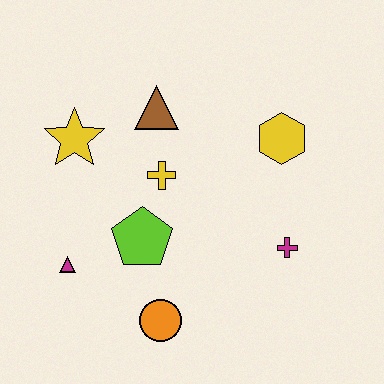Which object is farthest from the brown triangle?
The orange circle is farthest from the brown triangle.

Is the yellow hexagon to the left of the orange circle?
No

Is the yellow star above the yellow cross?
Yes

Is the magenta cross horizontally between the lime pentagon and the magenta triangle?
No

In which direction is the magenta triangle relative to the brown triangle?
The magenta triangle is below the brown triangle.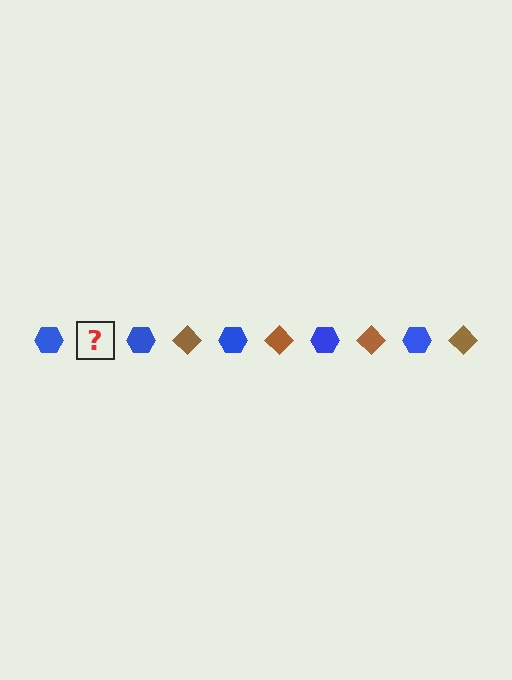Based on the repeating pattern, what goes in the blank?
The blank should be a brown diamond.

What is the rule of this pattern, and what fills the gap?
The rule is that the pattern alternates between blue hexagon and brown diamond. The gap should be filled with a brown diamond.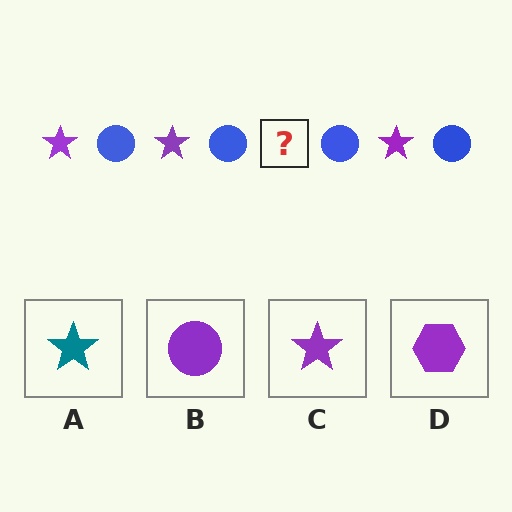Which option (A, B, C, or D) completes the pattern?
C.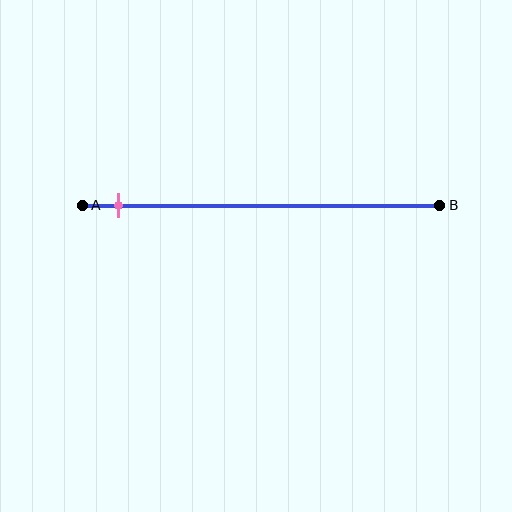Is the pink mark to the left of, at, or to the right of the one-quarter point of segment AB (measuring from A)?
The pink mark is to the left of the one-quarter point of segment AB.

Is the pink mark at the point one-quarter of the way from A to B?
No, the mark is at about 10% from A, not at the 25% one-quarter point.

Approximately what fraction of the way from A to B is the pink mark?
The pink mark is approximately 10% of the way from A to B.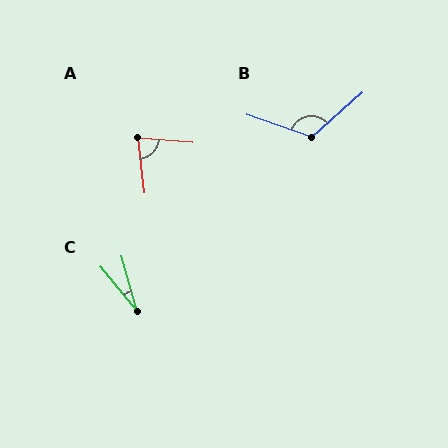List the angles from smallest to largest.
C (23°), A (78°), B (119°).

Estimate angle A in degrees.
Approximately 78 degrees.